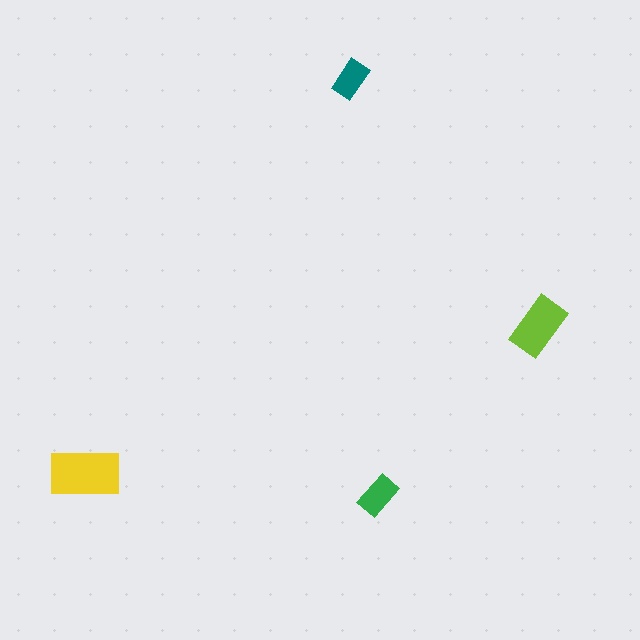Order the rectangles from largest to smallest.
the yellow one, the lime one, the green one, the teal one.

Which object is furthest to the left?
The yellow rectangle is leftmost.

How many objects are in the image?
There are 4 objects in the image.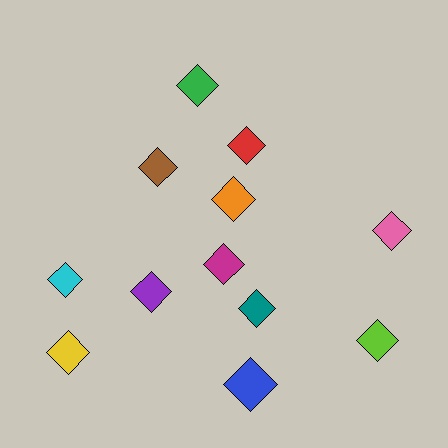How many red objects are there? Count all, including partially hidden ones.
There is 1 red object.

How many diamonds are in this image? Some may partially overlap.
There are 12 diamonds.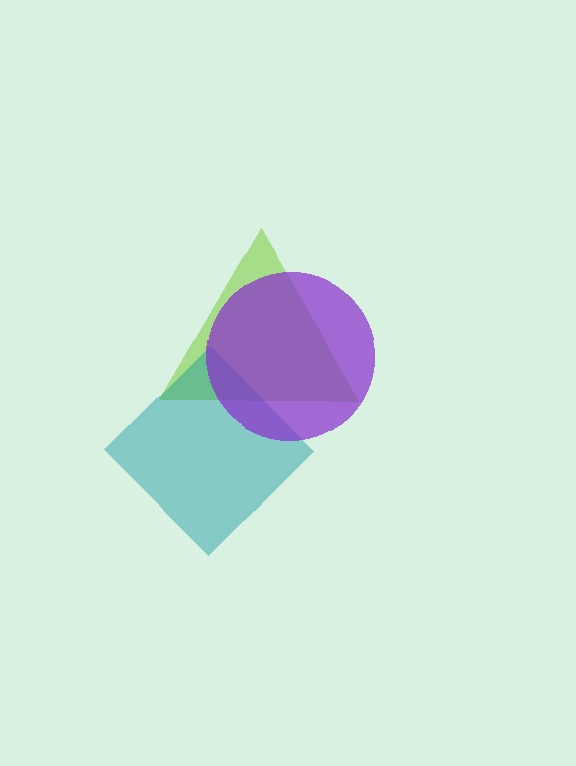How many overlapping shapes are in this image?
There are 3 overlapping shapes in the image.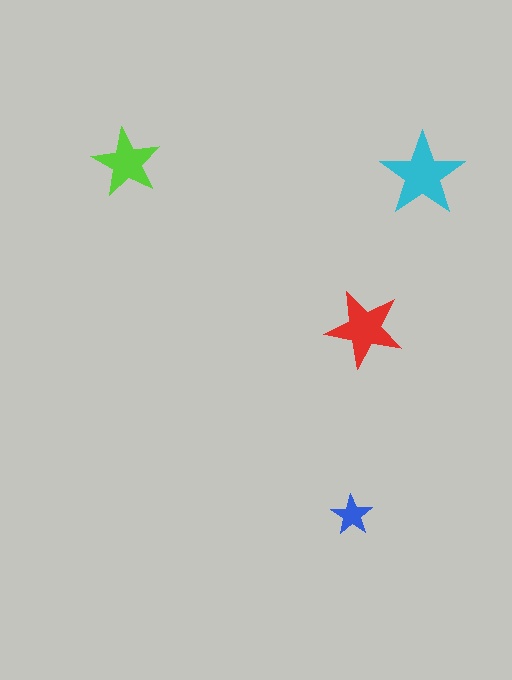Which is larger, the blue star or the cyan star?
The cyan one.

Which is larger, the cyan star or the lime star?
The cyan one.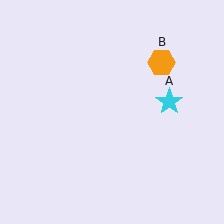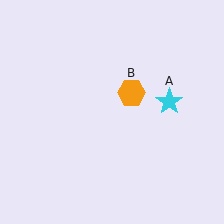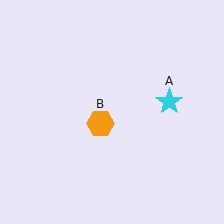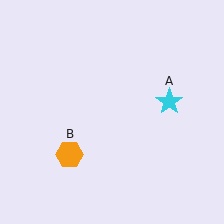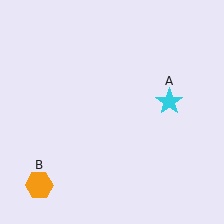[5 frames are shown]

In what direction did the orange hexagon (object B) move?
The orange hexagon (object B) moved down and to the left.